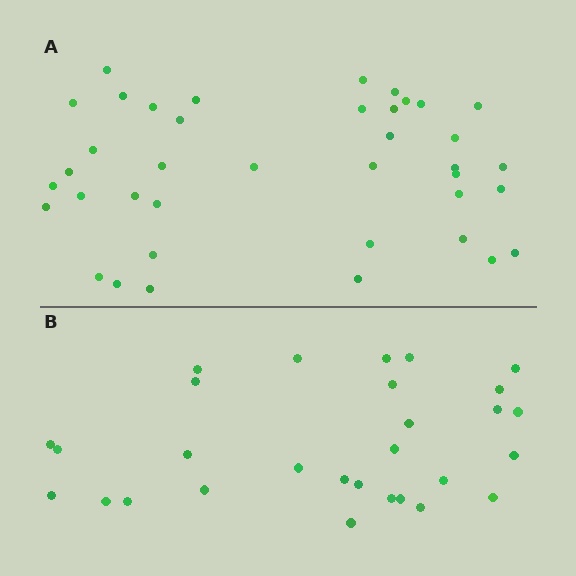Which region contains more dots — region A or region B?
Region A (the top region) has more dots.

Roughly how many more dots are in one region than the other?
Region A has roughly 10 or so more dots than region B.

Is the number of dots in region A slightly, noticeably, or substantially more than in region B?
Region A has noticeably more, but not dramatically so. The ratio is roughly 1.3 to 1.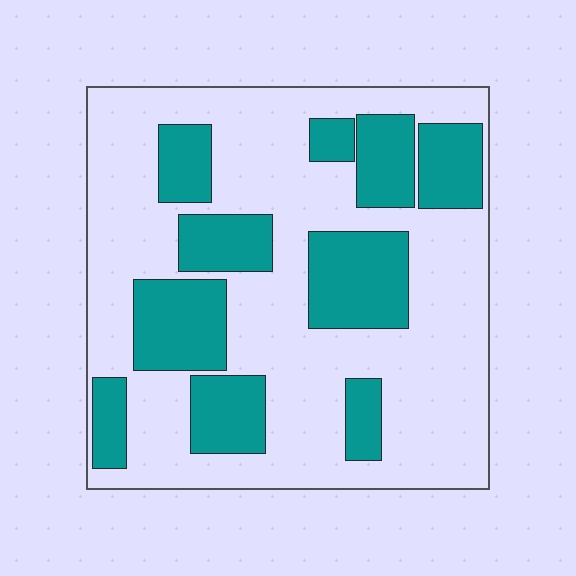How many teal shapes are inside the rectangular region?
10.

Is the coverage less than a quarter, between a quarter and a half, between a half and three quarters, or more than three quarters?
Between a quarter and a half.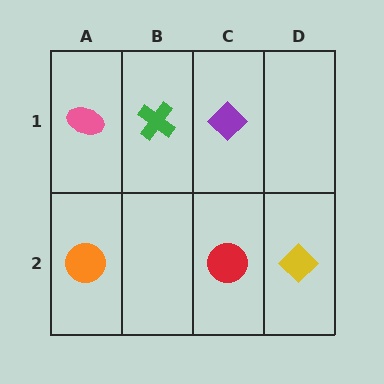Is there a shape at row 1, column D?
No, that cell is empty.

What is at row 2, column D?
A yellow diamond.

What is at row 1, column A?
A pink ellipse.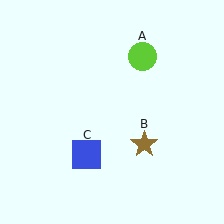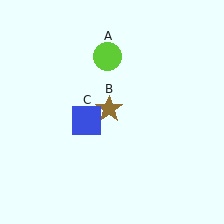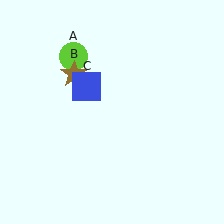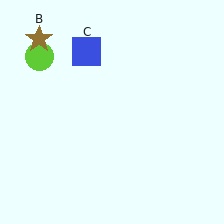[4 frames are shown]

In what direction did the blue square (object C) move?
The blue square (object C) moved up.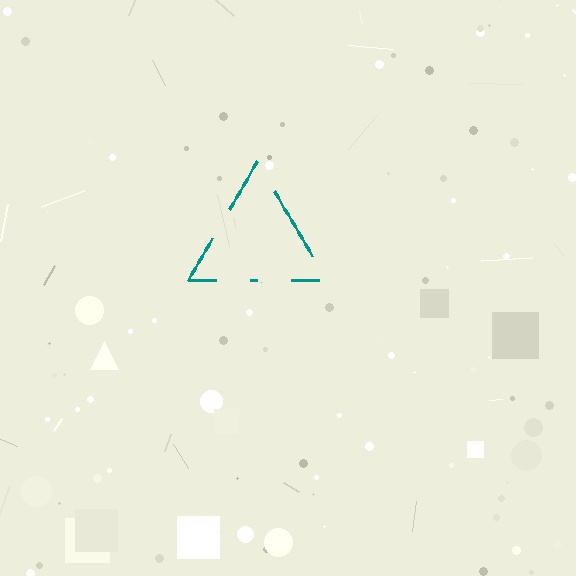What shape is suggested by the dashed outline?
The dashed outline suggests a triangle.